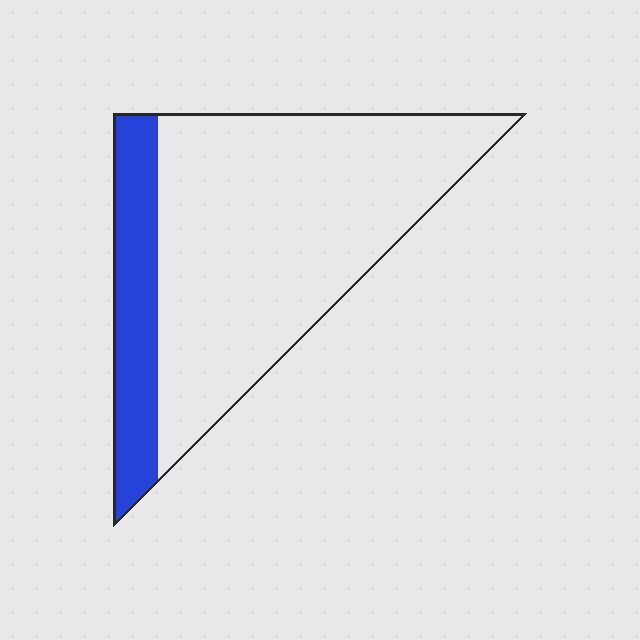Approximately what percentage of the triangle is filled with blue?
Approximately 20%.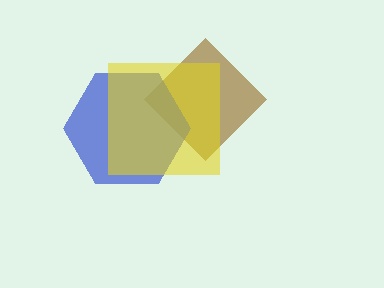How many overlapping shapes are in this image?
There are 3 overlapping shapes in the image.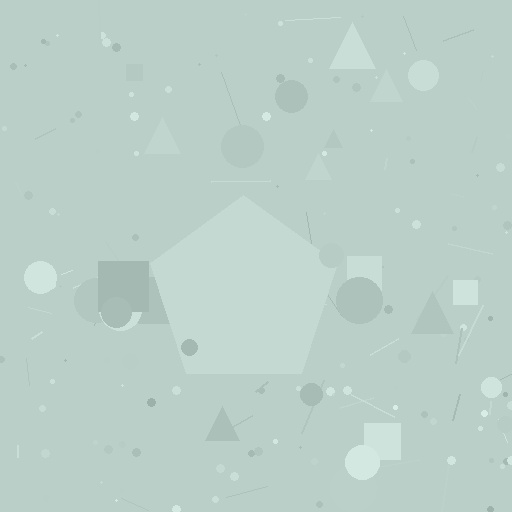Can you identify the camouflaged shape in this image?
The camouflaged shape is a pentagon.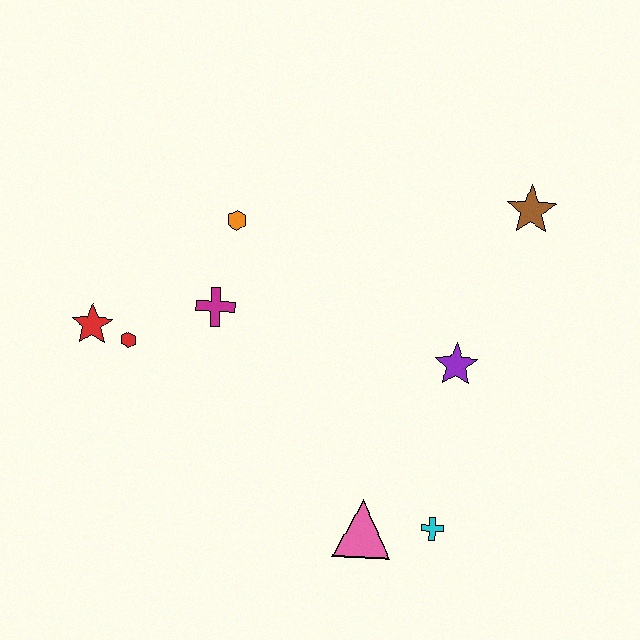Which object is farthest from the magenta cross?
The brown star is farthest from the magenta cross.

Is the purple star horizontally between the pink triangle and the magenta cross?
No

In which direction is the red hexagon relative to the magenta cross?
The red hexagon is to the left of the magenta cross.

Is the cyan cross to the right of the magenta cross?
Yes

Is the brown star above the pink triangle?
Yes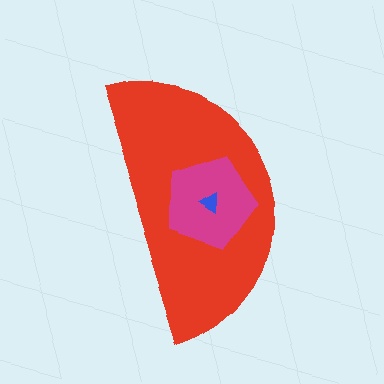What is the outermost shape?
The red semicircle.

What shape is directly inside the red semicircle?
The magenta pentagon.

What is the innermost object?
The blue triangle.